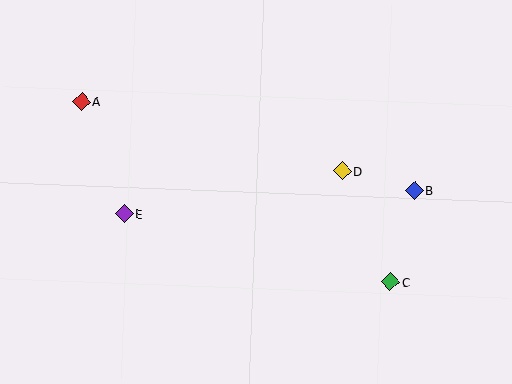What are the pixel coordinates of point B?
Point B is at (414, 190).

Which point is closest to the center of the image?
Point D at (342, 171) is closest to the center.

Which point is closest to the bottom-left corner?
Point E is closest to the bottom-left corner.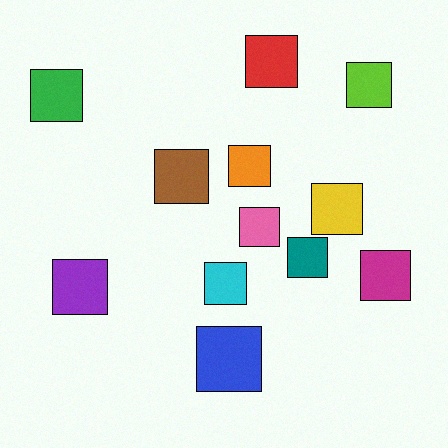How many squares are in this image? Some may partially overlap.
There are 12 squares.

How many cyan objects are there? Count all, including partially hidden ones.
There is 1 cyan object.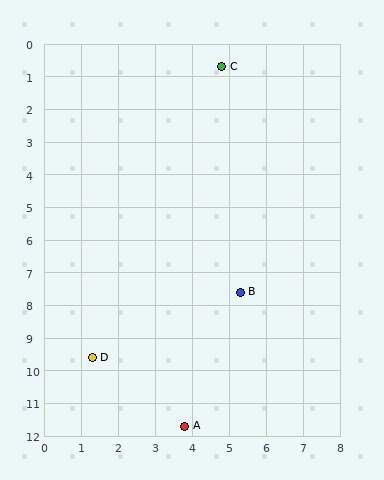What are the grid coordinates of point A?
Point A is at approximately (3.8, 11.7).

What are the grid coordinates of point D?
Point D is at approximately (1.3, 9.6).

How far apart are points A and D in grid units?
Points A and D are about 3.3 grid units apart.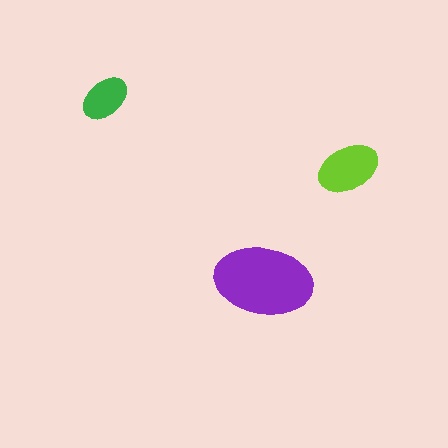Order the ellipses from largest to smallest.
the purple one, the lime one, the green one.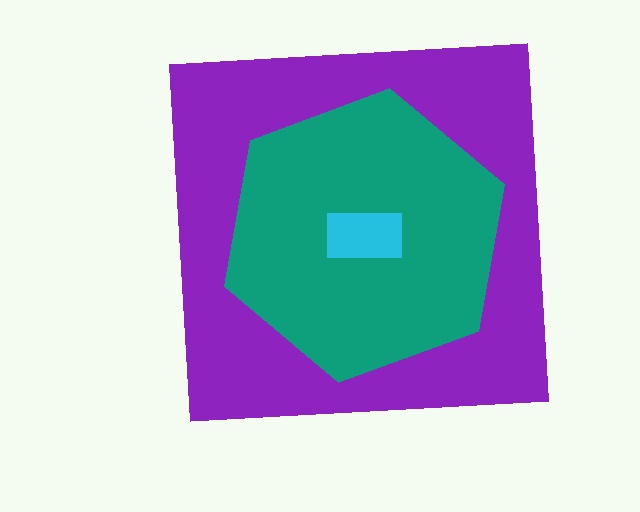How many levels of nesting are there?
3.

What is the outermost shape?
The purple square.